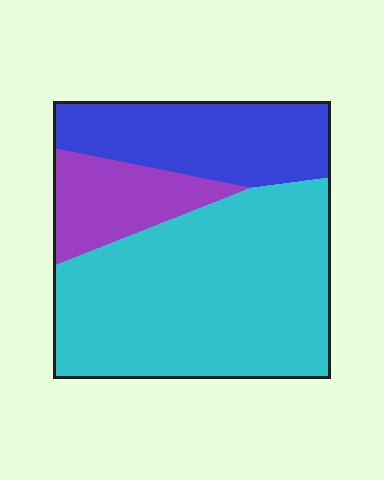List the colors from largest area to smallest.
From largest to smallest: cyan, blue, purple.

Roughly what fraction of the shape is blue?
Blue takes up between a sixth and a third of the shape.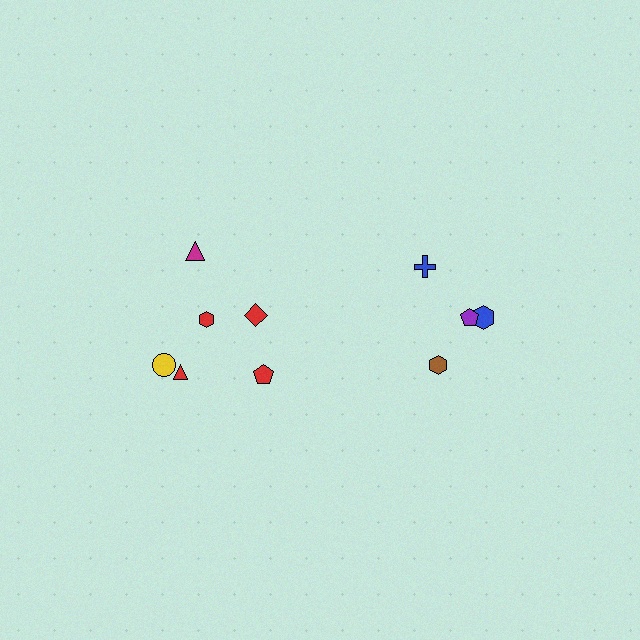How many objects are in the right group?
There are 4 objects.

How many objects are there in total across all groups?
There are 10 objects.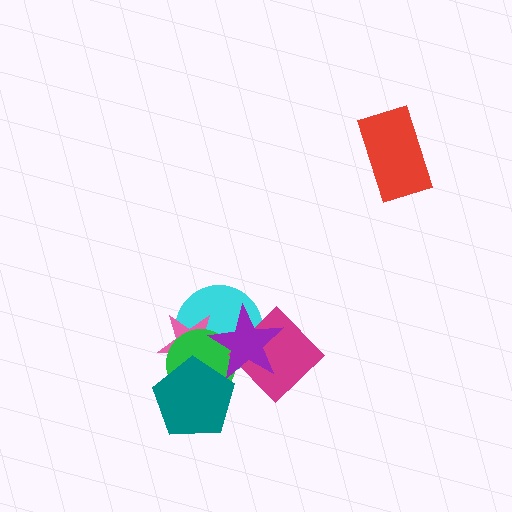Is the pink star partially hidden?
Yes, it is partially covered by another shape.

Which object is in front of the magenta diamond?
The purple star is in front of the magenta diamond.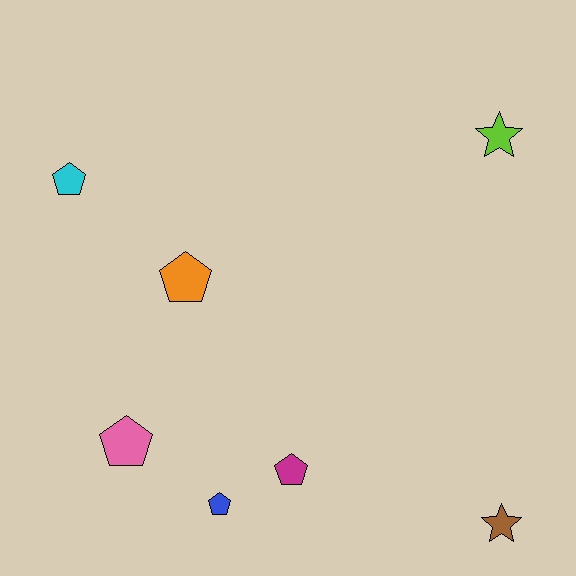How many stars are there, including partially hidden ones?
There are 2 stars.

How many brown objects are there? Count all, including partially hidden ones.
There is 1 brown object.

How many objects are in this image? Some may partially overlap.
There are 7 objects.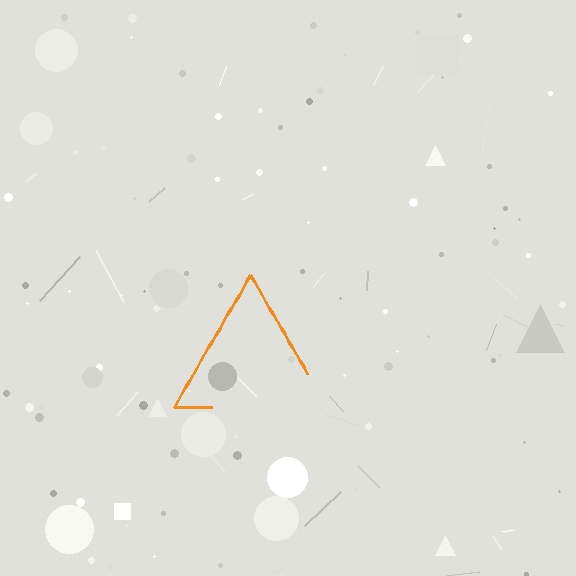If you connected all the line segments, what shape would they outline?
They would outline a triangle.